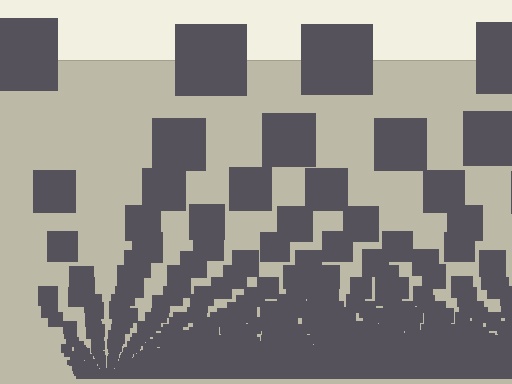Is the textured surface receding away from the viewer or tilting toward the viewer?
The surface appears to tilt toward the viewer. Texture elements get larger and sparser toward the top.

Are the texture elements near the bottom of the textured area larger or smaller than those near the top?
Smaller. The gradient is inverted — elements near the bottom are smaller and denser.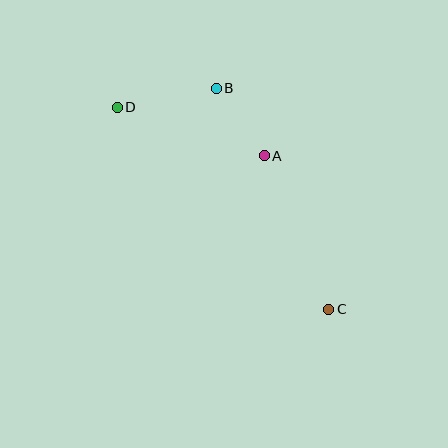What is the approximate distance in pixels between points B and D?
The distance between B and D is approximately 101 pixels.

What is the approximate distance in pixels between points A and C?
The distance between A and C is approximately 167 pixels.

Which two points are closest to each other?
Points A and B are closest to each other.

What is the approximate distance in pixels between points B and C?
The distance between B and C is approximately 248 pixels.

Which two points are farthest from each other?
Points C and D are farthest from each other.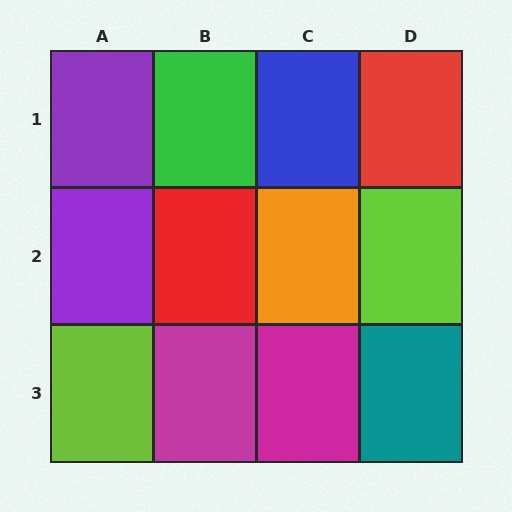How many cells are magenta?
2 cells are magenta.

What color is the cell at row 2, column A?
Purple.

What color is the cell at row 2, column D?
Lime.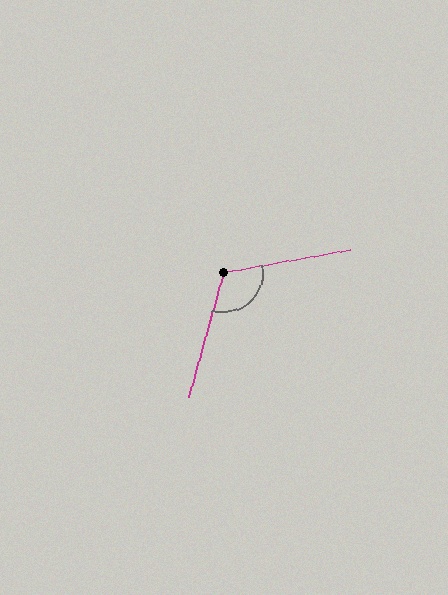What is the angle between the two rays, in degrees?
Approximately 116 degrees.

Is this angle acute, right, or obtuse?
It is obtuse.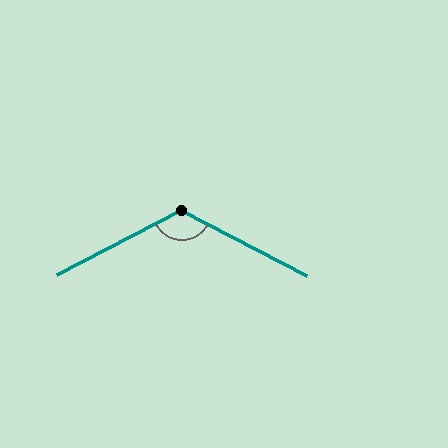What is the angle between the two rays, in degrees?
Approximately 125 degrees.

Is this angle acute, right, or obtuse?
It is obtuse.